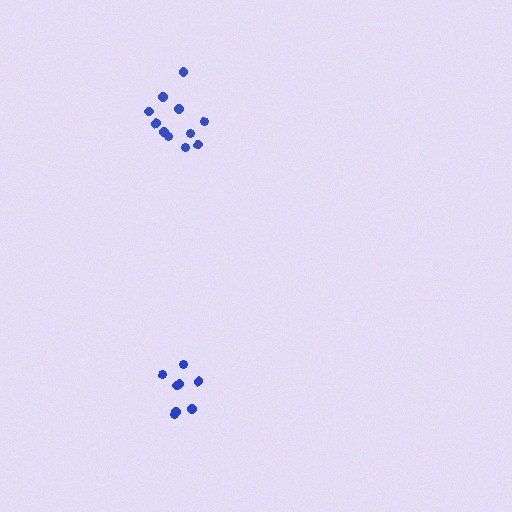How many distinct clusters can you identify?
There are 2 distinct clusters.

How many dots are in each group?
Group 1: 8 dots, Group 2: 11 dots (19 total).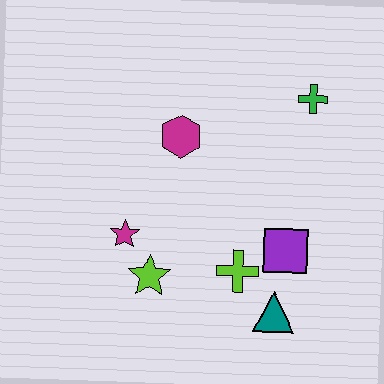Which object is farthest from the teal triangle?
The green cross is farthest from the teal triangle.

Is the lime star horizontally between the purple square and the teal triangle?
No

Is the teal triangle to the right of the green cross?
No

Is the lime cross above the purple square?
No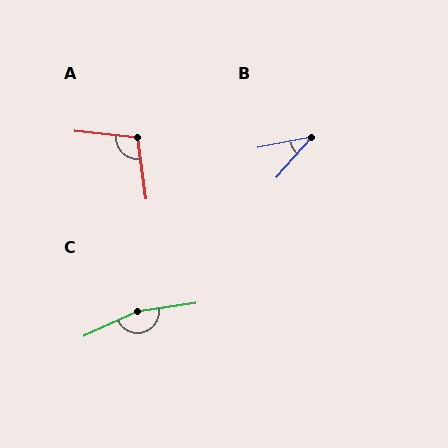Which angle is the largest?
C, at approximately 165 degrees.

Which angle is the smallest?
B, at approximately 38 degrees.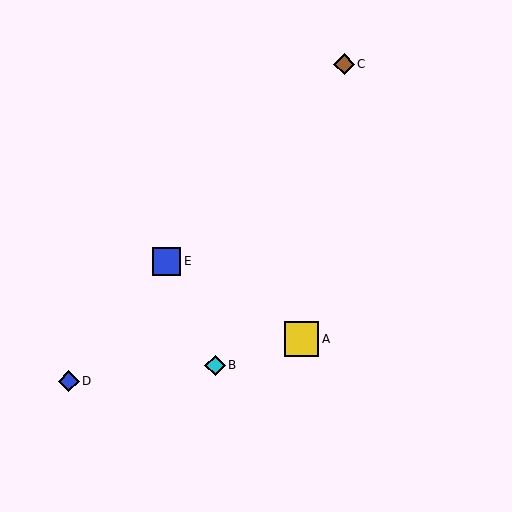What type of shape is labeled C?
Shape C is a brown diamond.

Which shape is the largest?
The yellow square (labeled A) is the largest.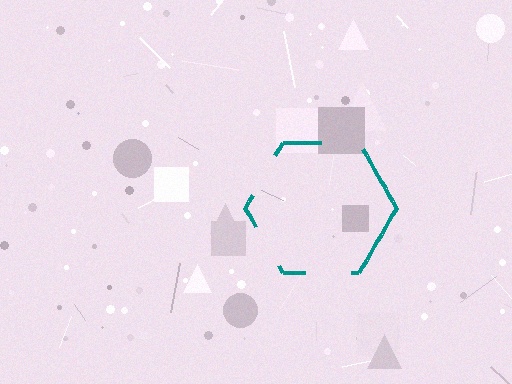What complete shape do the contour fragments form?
The contour fragments form a hexagon.